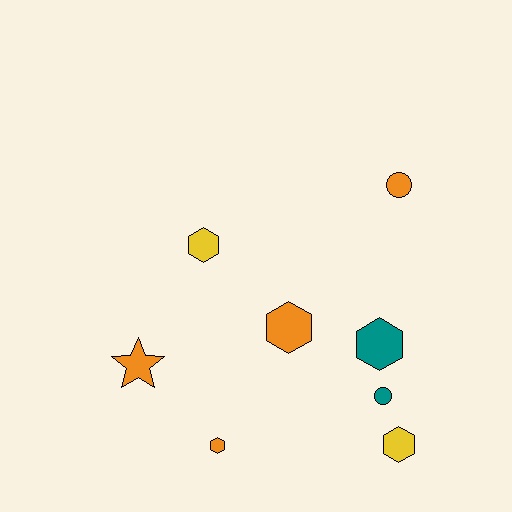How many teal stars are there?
There are no teal stars.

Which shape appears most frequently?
Hexagon, with 5 objects.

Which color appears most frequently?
Orange, with 4 objects.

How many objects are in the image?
There are 8 objects.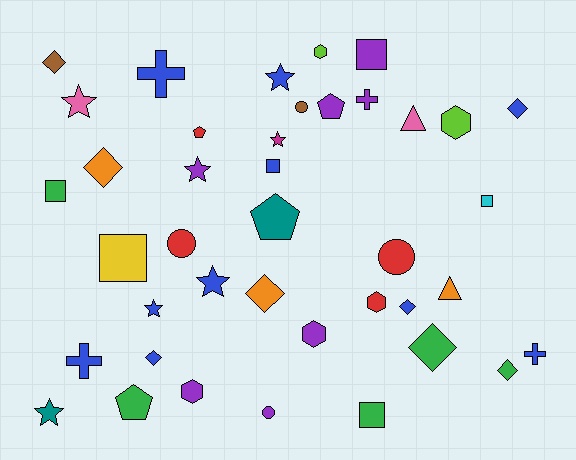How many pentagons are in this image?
There are 4 pentagons.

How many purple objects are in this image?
There are 7 purple objects.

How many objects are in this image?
There are 40 objects.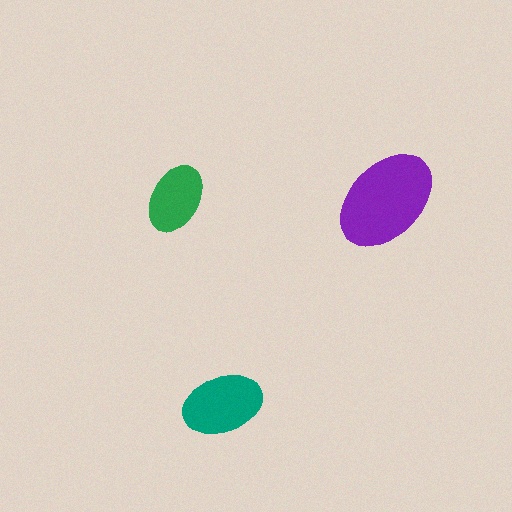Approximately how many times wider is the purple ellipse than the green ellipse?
About 1.5 times wider.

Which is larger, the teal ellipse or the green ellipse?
The teal one.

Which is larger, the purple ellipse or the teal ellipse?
The purple one.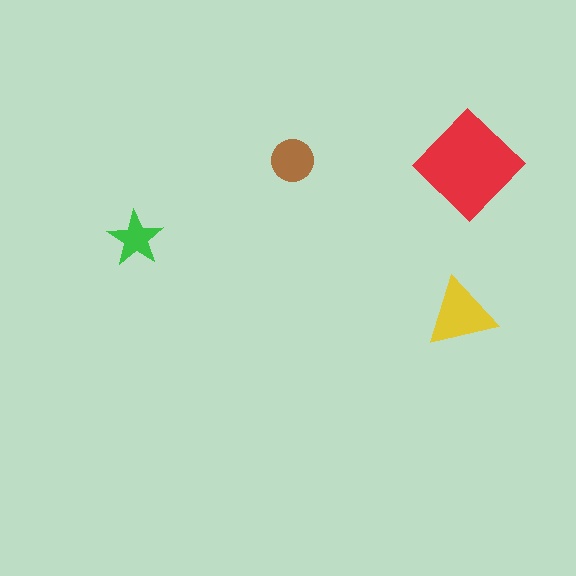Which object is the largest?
The red diamond.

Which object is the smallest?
The green star.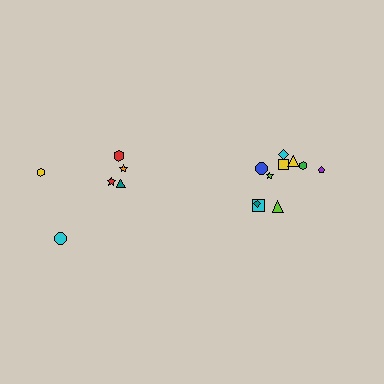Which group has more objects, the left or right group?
The right group.